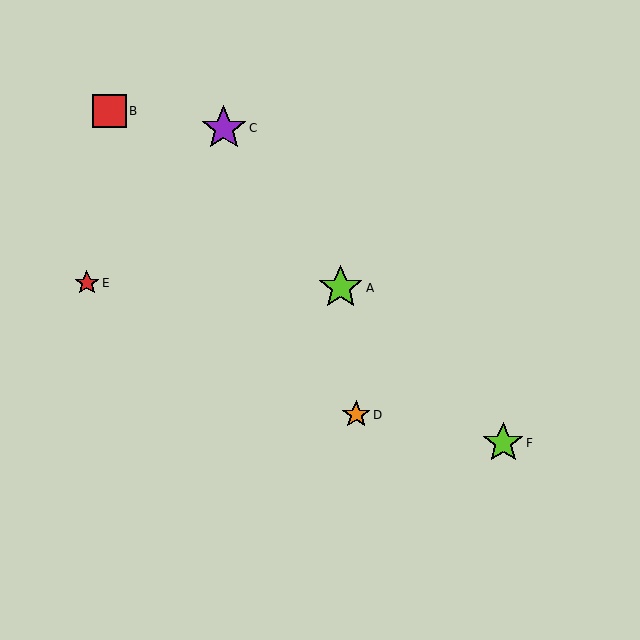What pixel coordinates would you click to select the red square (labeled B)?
Click at (109, 111) to select the red square B.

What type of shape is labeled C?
Shape C is a purple star.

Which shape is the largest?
The purple star (labeled C) is the largest.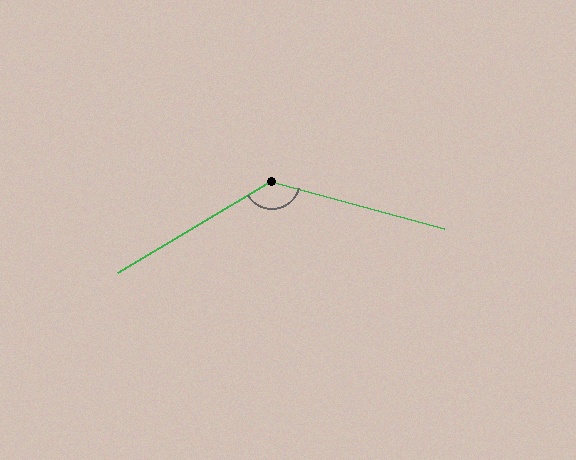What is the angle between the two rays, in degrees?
Approximately 134 degrees.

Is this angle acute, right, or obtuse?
It is obtuse.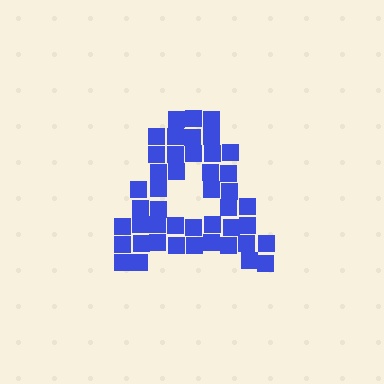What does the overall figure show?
The overall figure shows the letter A.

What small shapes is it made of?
It is made of small squares.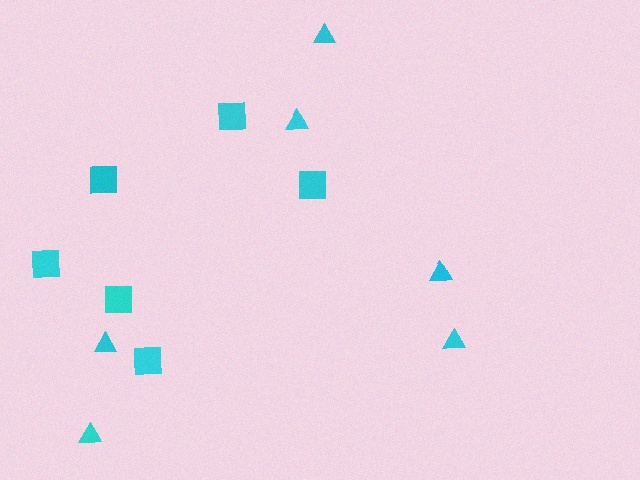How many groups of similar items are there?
There are 2 groups: one group of squares (6) and one group of triangles (6).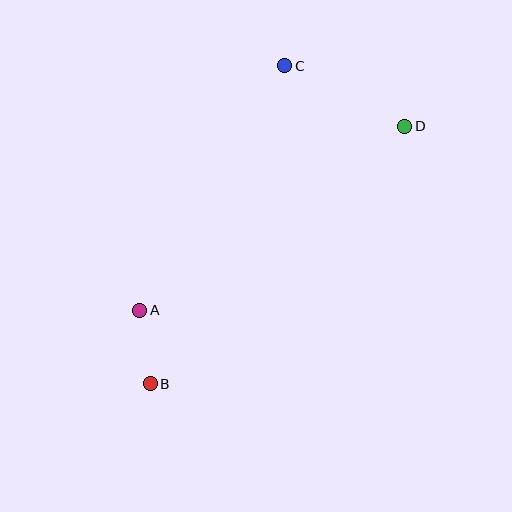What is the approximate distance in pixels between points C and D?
The distance between C and D is approximately 134 pixels.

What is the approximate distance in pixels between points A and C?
The distance between A and C is approximately 284 pixels.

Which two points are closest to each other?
Points A and B are closest to each other.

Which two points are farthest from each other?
Points B and D are farthest from each other.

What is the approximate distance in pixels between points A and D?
The distance between A and D is approximately 323 pixels.